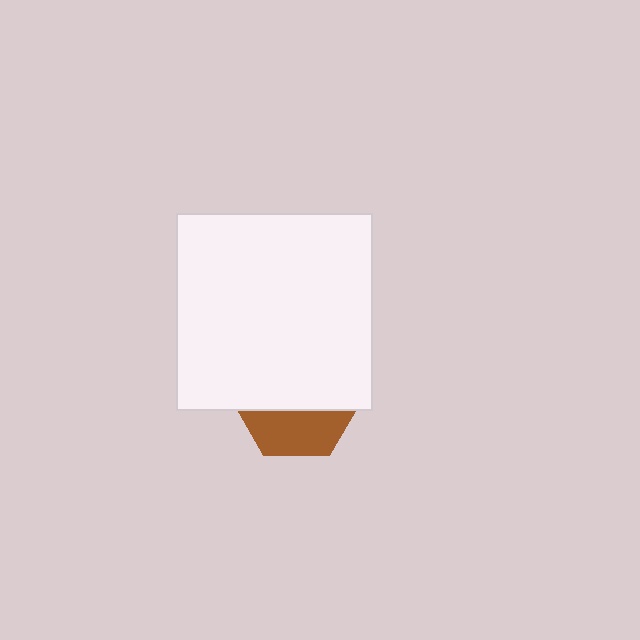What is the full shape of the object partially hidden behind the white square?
The partially hidden object is a brown hexagon.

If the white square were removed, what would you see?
You would see the complete brown hexagon.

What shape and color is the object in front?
The object in front is a white square.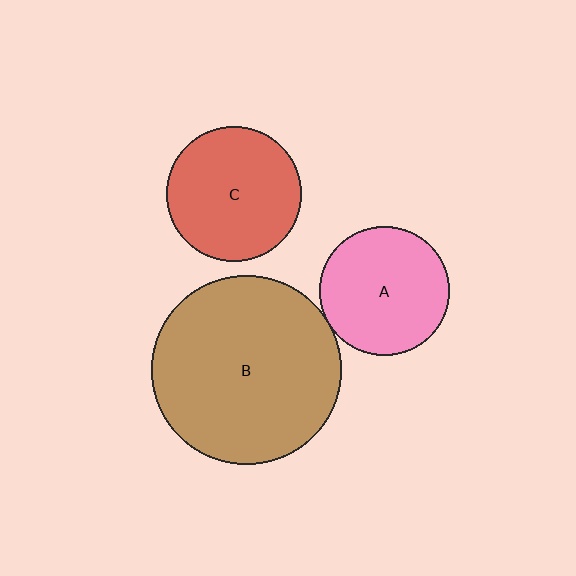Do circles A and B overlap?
Yes.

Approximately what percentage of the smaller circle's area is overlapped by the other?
Approximately 5%.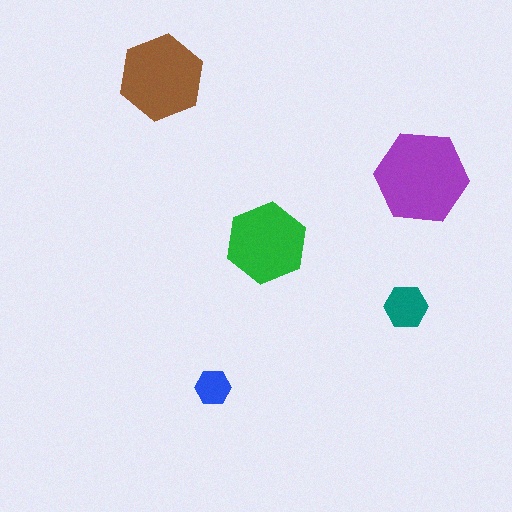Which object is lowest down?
The blue hexagon is bottommost.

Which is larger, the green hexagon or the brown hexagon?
The brown one.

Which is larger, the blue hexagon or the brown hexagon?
The brown one.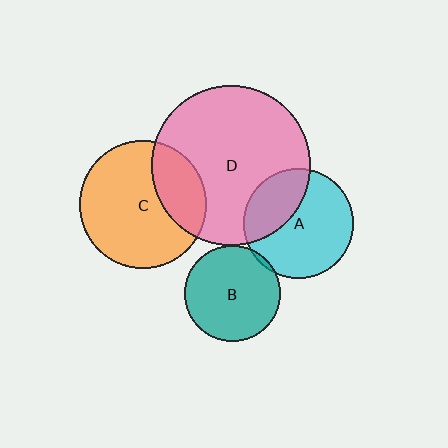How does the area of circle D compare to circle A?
Approximately 2.1 times.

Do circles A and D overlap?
Yes.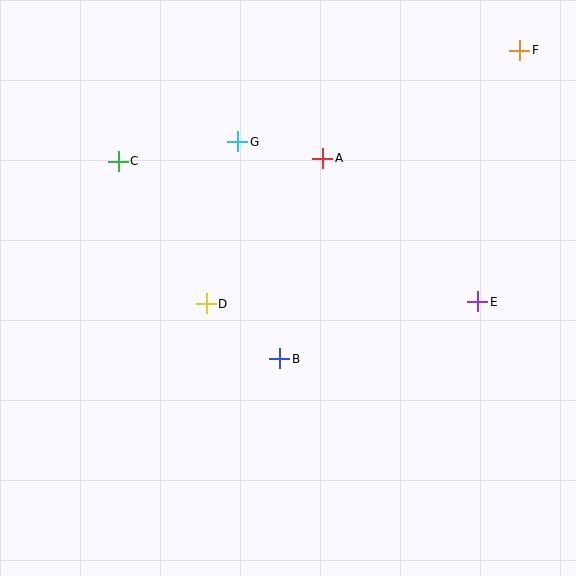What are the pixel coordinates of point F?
Point F is at (520, 50).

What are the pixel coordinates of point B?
Point B is at (280, 359).